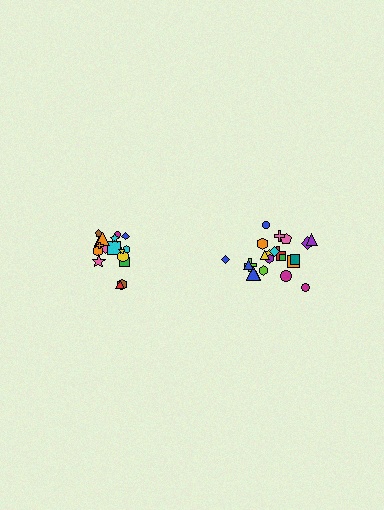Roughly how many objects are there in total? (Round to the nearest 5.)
Roughly 40 objects in total.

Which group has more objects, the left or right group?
The right group.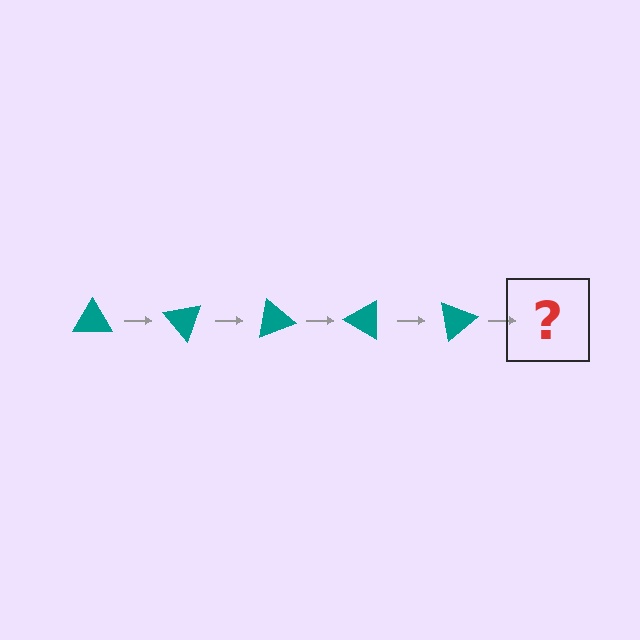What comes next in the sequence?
The next element should be a teal triangle rotated 250 degrees.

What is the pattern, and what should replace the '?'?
The pattern is that the triangle rotates 50 degrees each step. The '?' should be a teal triangle rotated 250 degrees.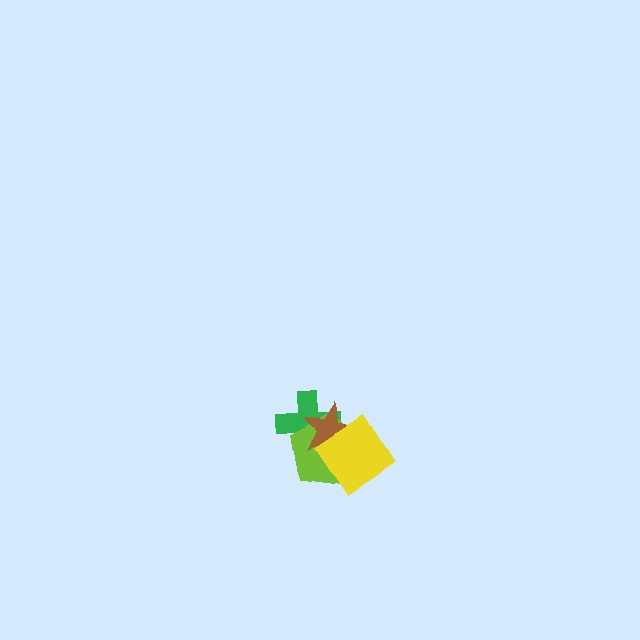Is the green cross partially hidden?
Yes, it is partially covered by another shape.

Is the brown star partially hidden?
Yes, it is partially covered by another shape.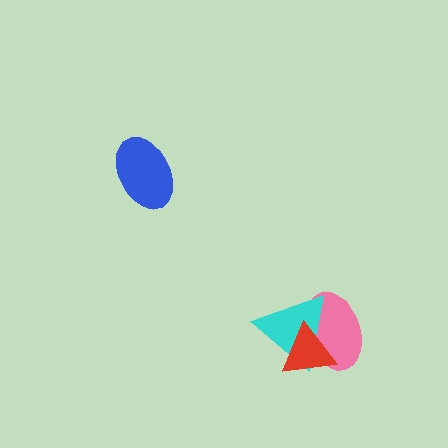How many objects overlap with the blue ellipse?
0 objects overlap with the blue ellipse.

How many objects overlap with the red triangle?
2 objects overlap with the red triangle.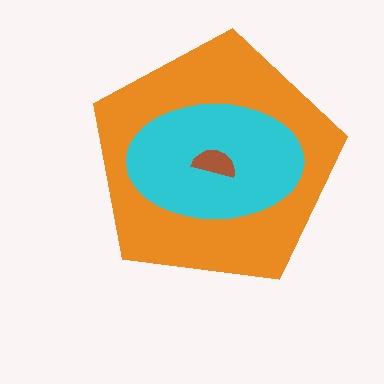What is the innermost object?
The brown semicircle.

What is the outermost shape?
The orange pentagon.